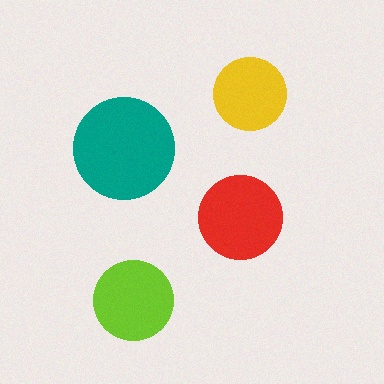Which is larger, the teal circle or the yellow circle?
The teal one.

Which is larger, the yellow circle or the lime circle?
The lime one.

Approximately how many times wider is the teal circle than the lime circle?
About 1.5 times wider.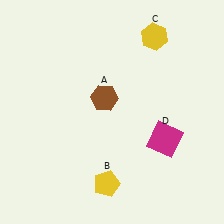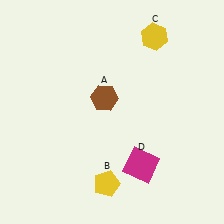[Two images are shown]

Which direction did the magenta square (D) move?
The magenta square (D) moved down.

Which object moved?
The magenta square (D) moved down.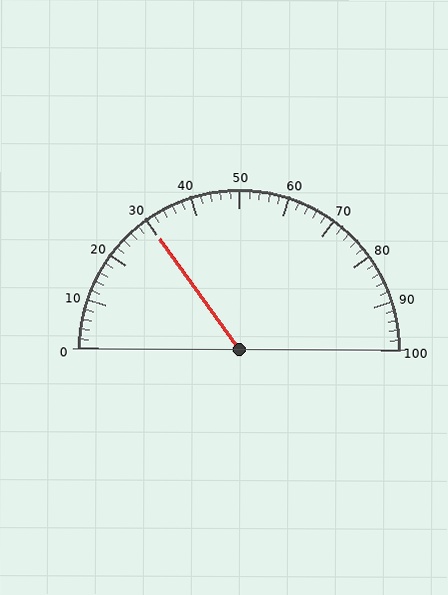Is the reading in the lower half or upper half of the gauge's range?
The reading is in the lower half of the range (0 to 100).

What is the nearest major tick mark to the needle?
The nearest major tick mark is 30.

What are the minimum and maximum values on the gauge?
The gauge ranges from 0 to 100.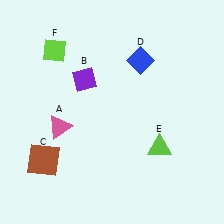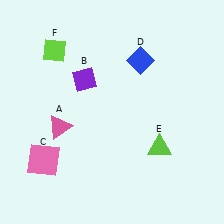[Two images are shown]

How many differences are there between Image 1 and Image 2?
There is 1 difference between the two images.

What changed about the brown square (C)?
In Image 1, C is brown. In Image 2, it changed to pink.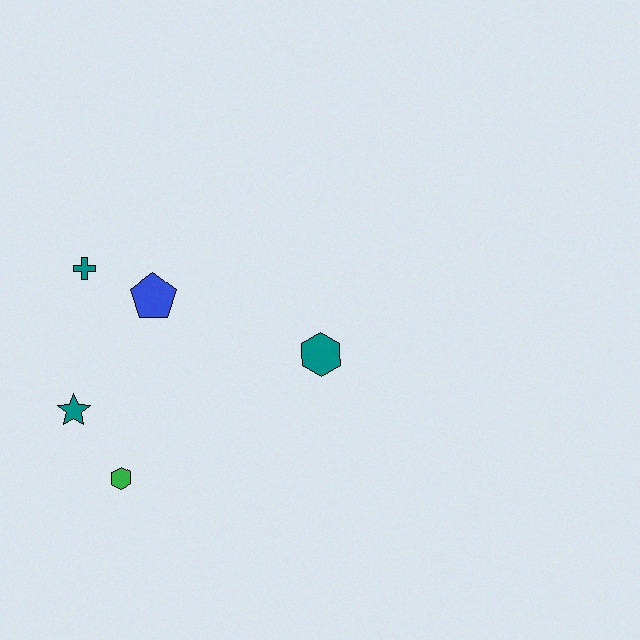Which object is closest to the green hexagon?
The teal star is closest to the green hexagon.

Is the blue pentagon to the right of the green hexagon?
Yes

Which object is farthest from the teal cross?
The teal hexagon is farthest from the teal cross.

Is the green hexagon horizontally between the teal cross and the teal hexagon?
Yes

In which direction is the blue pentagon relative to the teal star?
The blue pentagon is above the teal star.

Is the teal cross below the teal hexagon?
No